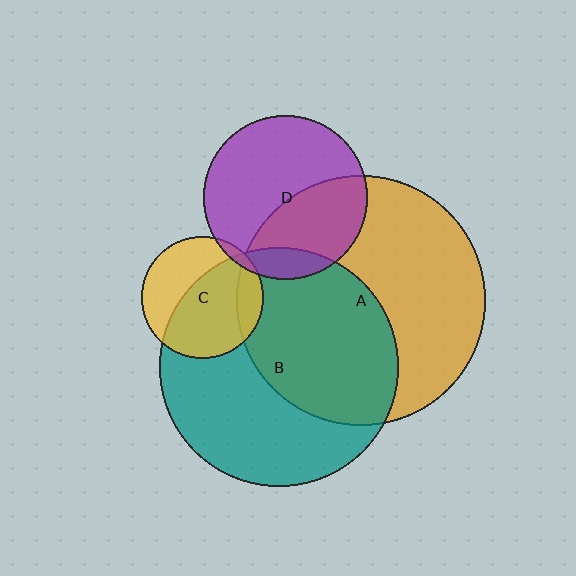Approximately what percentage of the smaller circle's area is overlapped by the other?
Approximately 5%.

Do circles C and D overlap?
Yes.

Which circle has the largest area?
Circle A (orange).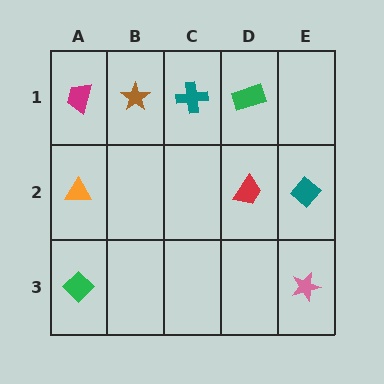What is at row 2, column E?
A teal diamond.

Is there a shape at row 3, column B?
No, that cell is empty.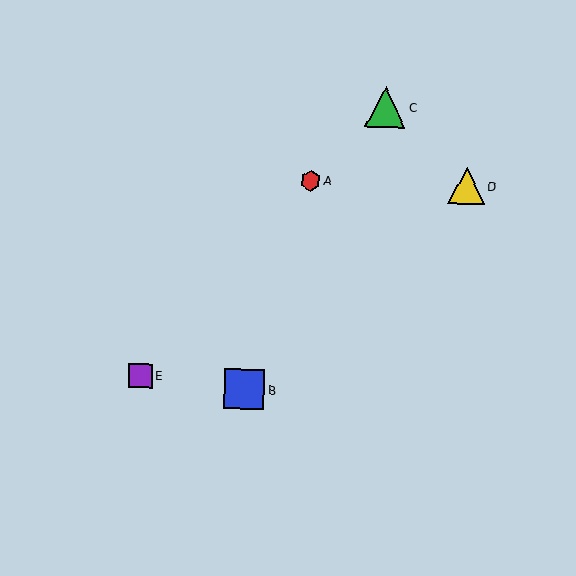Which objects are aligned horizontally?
Objects A, D are aligned horizontally.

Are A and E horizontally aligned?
No, A is at y≈181 and E is at y≈376.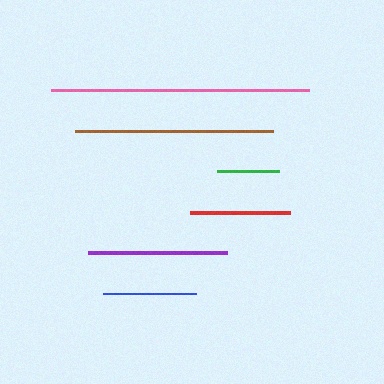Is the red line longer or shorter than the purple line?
The purple line is longer than the red line.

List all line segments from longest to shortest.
From longest to shortest: pink, brown, purple, red, blue, green.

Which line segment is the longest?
The pink line is the longest at approximately 258 pixels.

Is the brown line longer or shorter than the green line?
The brown line is longer than the green line.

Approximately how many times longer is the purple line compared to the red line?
The purple line is approximately 1.4 times the length of the red line.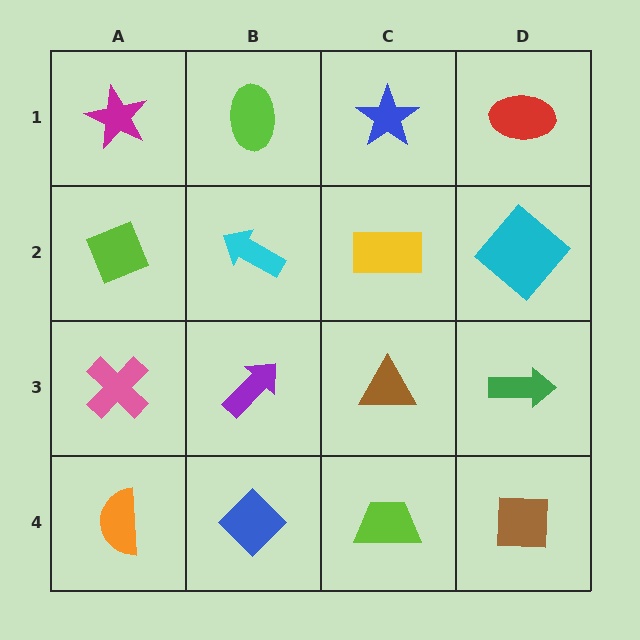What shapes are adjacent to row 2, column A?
A magenta star (row 1, column A), a pink cross (row 3, column A), a cyan arrow (row 2, column B).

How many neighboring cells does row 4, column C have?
3.